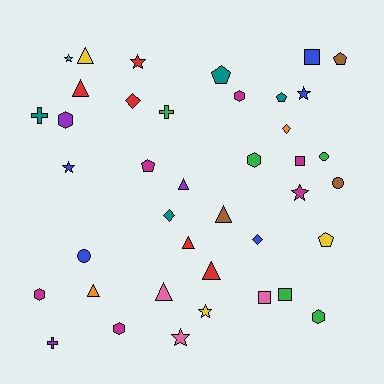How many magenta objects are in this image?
There are 6 magenta objects.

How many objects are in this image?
There are 40 objects.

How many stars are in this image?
There are 7 stars.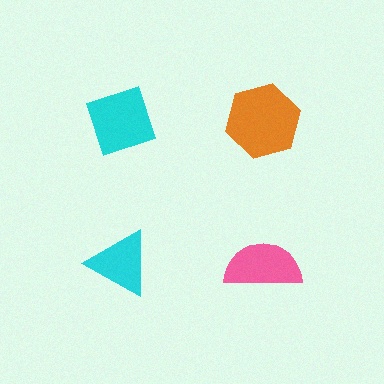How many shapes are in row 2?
2 shapes.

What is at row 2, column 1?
A cyan triangle.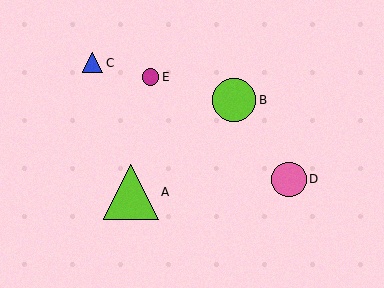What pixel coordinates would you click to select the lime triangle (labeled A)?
Click at (131, 192) to select the lime triangle A.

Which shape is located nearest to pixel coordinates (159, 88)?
The magenta circle (labeled E) at (151, 77) is nearest to that location.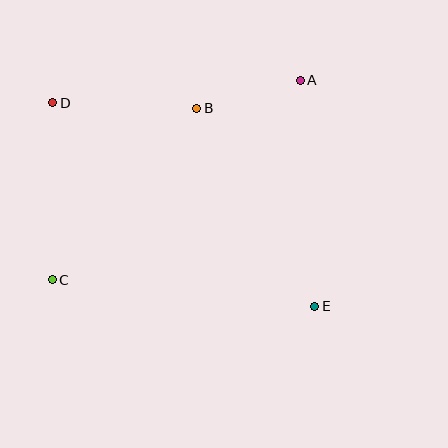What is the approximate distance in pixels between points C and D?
The distance between C and D is approximately 177 pixels.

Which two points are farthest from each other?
Points D and E are farthest from each other.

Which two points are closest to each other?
Points A and B are closest to each other.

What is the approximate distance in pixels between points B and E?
The distance between B and E is approximately 230 pixels.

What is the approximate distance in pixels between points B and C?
The distance between B and C is approximately 224 pixels.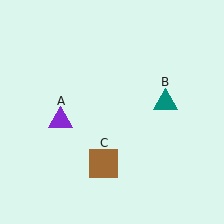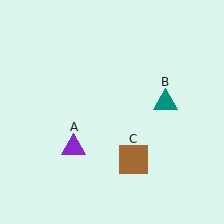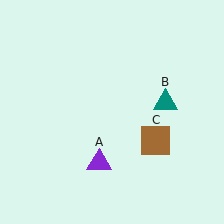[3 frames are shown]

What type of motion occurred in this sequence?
The purple triangle (object A), brown square (object C) rotated counterclockwise around the center of the scene.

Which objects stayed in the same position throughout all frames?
Teal triangle (object B) remained stationary.